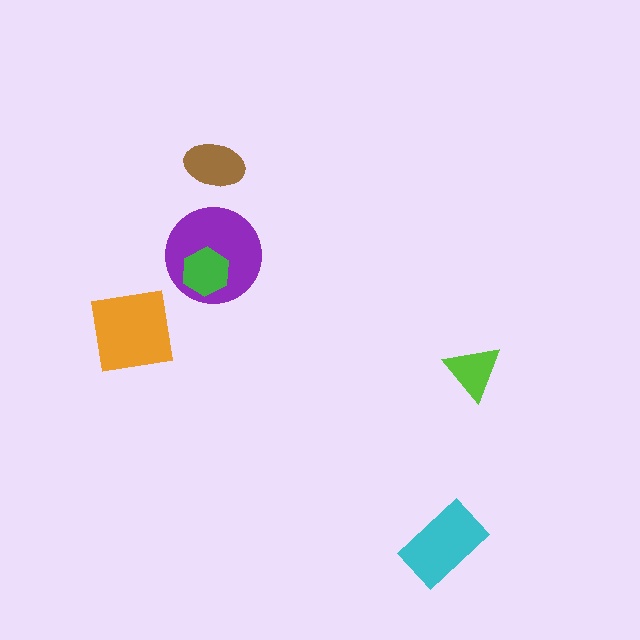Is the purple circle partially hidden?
Yes, it is partially covered by another shape.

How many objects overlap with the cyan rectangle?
0 objects overlap with the cyan rectangle.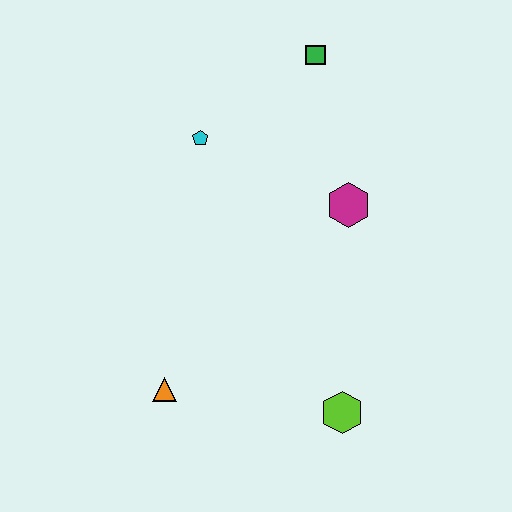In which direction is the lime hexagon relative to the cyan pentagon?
The lime hexagon is below the cyan pentagon.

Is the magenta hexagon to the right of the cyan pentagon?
Yes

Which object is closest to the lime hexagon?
The orange triangle is closest to the lime hexagon.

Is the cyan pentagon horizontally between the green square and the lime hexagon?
No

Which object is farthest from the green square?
The orange triangle is farthest from the green square.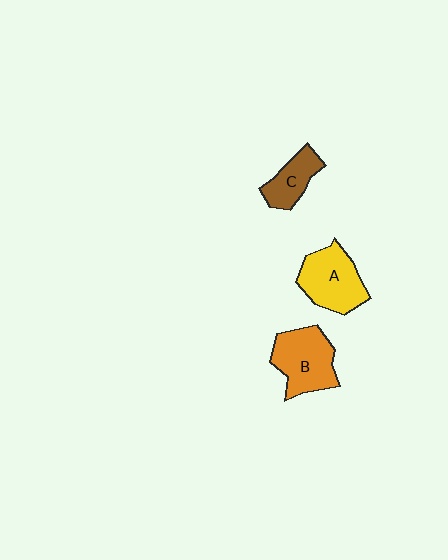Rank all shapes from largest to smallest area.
From largest to smallest: B (orange), A (yellow), C (brown).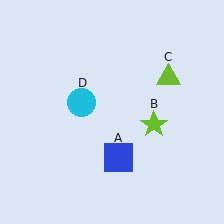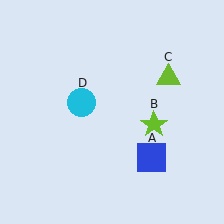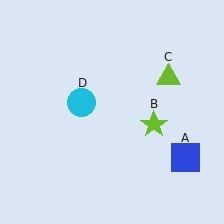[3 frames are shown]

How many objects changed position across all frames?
1 object changed position: blue square (object A).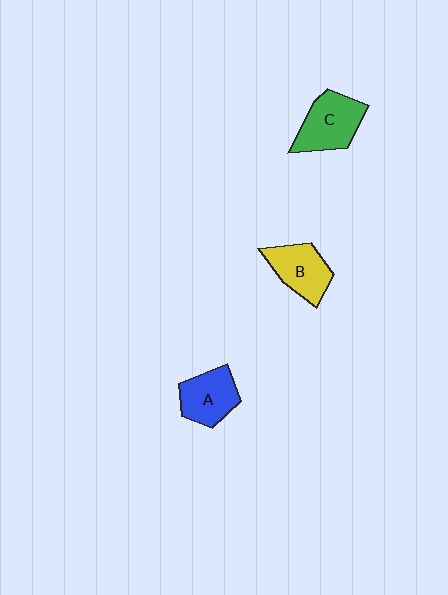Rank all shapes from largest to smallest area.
From largest to smallest: C (green), B (yellow), A (blue).